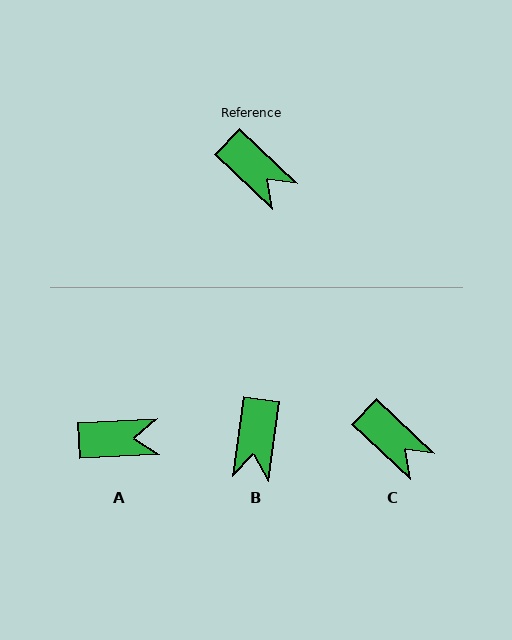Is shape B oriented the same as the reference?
No, it is off by about 55 degrees.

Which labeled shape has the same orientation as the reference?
C.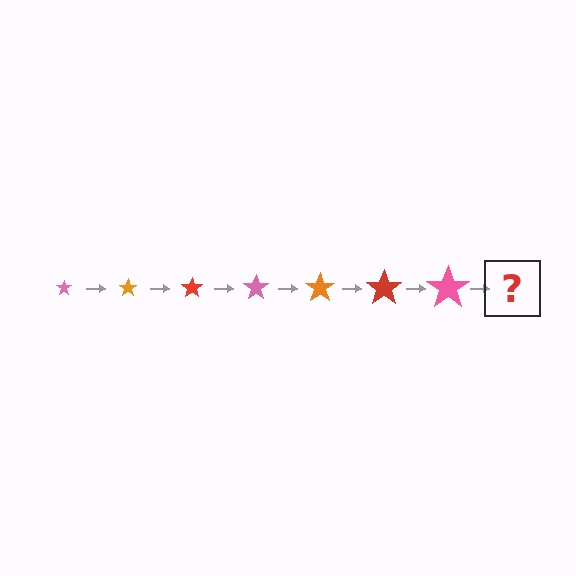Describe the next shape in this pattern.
It should be an orange star, larger than the previous one.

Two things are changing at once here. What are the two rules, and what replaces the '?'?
The two rules are that the star grows larger each step and the color cycles through pink, orange, and red. The '?' should be an orange star, larger than the previous one.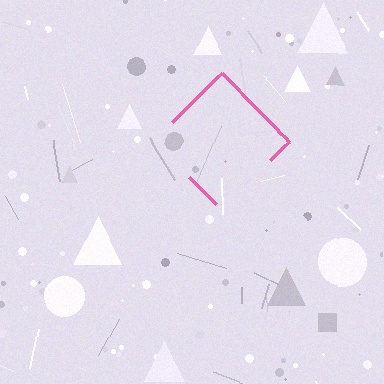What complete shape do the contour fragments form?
The contour fragments form a diamond.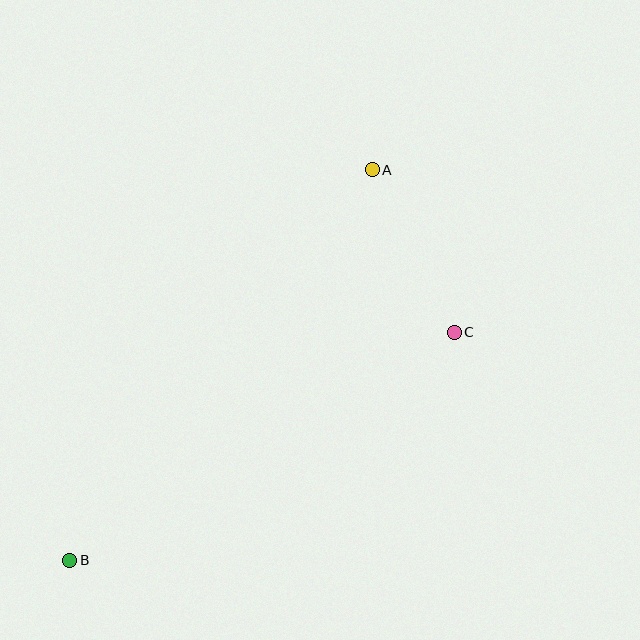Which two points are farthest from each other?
Points A and B are farthest from each other.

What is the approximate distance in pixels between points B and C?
The distance between B and C is approximately 447 pixels.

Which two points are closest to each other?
Points A and C are closest to each other.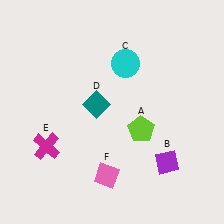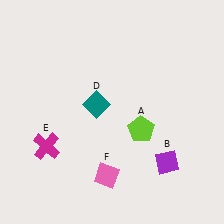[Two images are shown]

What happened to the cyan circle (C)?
The cyan circle (C) was removed in Image 2. It was in the top-right area of Image 1.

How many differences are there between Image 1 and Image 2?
There is 1 difference between the two images.